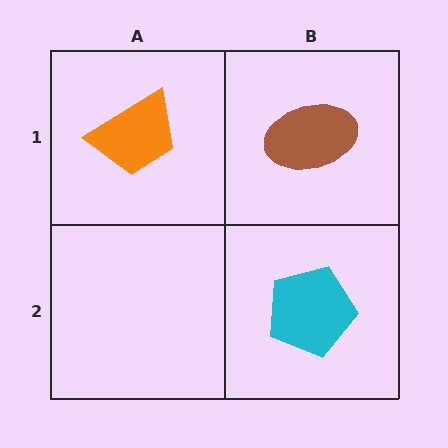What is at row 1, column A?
An orange trapezoid.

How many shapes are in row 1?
2 shapes.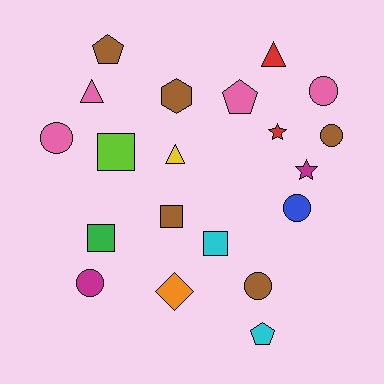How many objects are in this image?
There are 20 objects.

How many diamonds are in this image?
There is 1 diamond.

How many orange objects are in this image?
There is 1 orange object.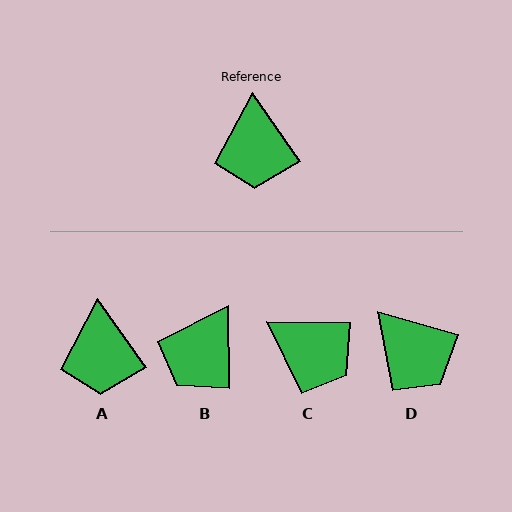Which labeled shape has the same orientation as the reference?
A.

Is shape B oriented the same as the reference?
No, it is off by about 34 degrees.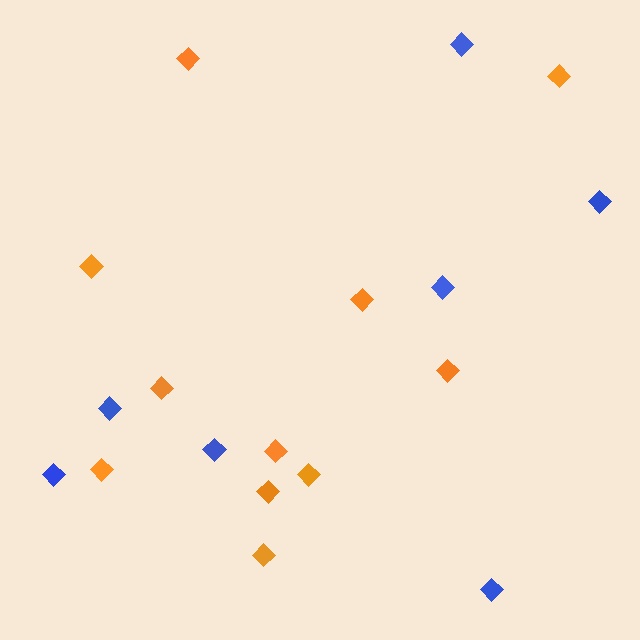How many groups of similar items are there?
There are 2 groups: one group of orange diamonds (11) and one group of blue diamonds (7).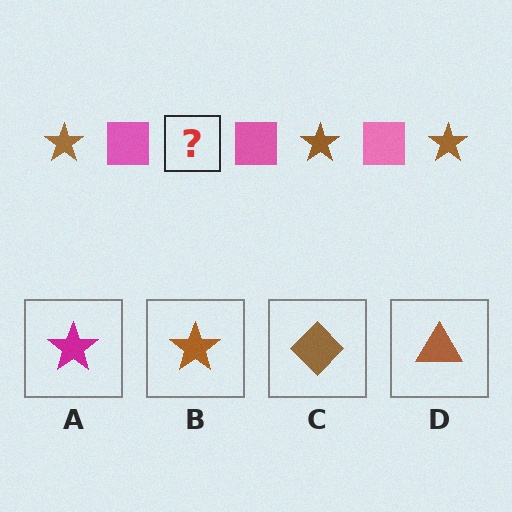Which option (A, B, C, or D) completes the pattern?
B.